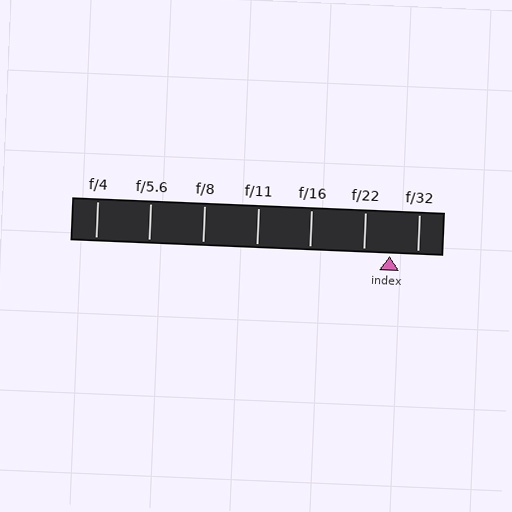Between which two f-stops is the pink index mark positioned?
The index mark is between f/22 and f/32.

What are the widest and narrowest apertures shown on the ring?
The widest aperture shown is f/4 and the narrowest is f/32.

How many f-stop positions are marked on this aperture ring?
There are 7 f-stop positions marked.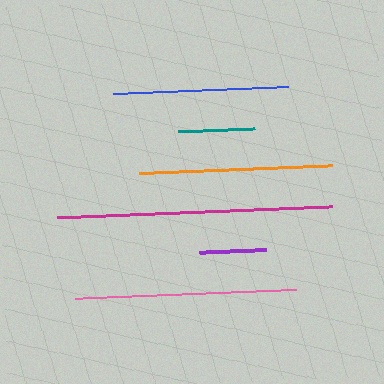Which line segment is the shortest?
The purple line is the shortest at approximately 67 pixels.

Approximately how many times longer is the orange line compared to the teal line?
The orange line is approximately 2.5 times the length of the teal line.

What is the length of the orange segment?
The orange segment is approximately 192 pixels long.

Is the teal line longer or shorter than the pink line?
The pink line is longer than the teal line.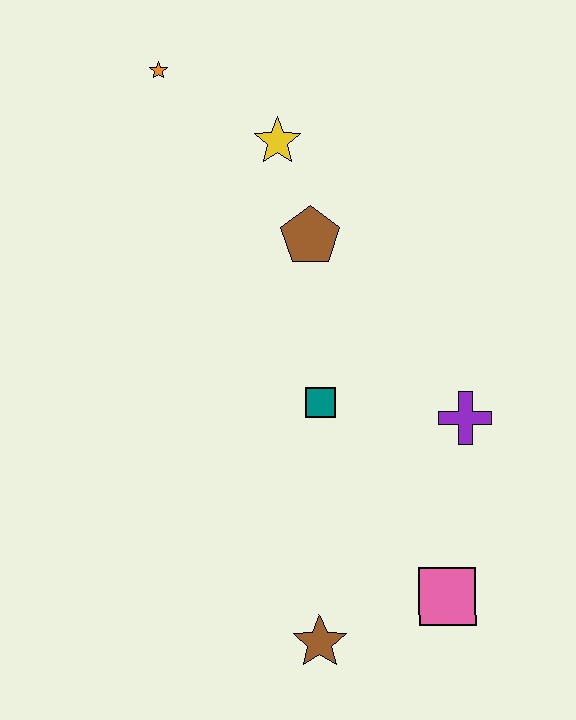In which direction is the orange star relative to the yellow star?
The orange star is to the left of the yellow star.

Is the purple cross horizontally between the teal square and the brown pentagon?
No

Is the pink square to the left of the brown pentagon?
No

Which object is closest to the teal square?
The purple cross is closest to the teal square.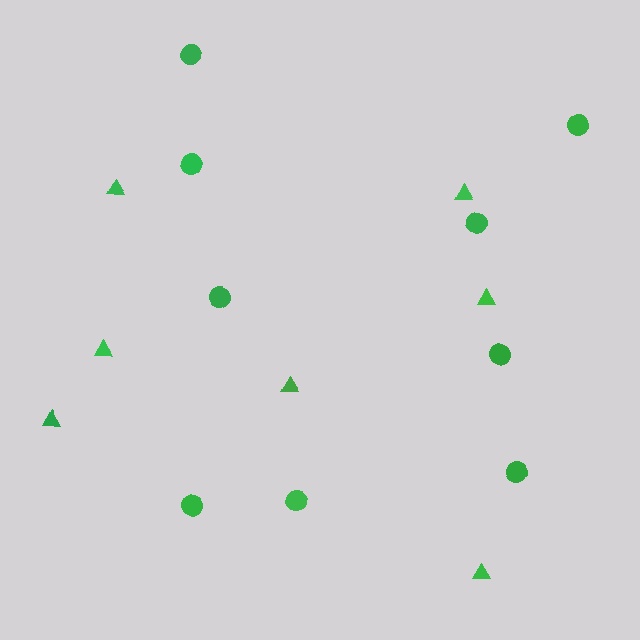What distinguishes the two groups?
There are 2 groups: one group of circles (9) and one group of triangles (7).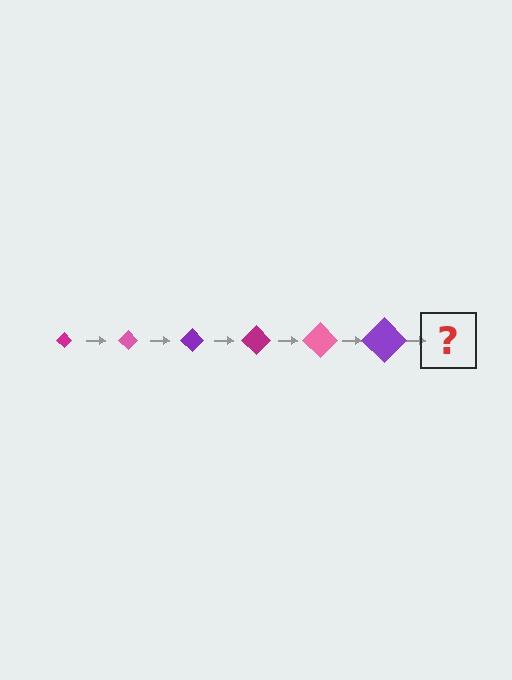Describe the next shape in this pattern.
It should be a magenta diamond, larger than the previous one.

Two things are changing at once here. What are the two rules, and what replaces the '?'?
The two rules are that the diamond grows larger each step and the color cycles through magenta, pink, and purple. The '?' should be a magenta diamond, larger than the previous one.